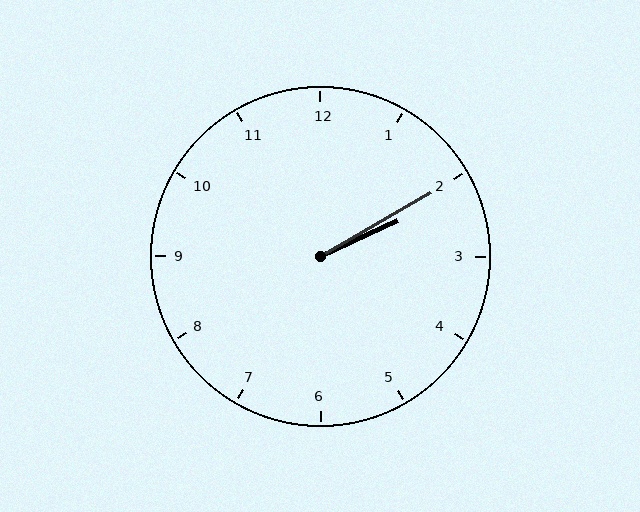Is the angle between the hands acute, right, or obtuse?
It is acute.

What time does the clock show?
2:10.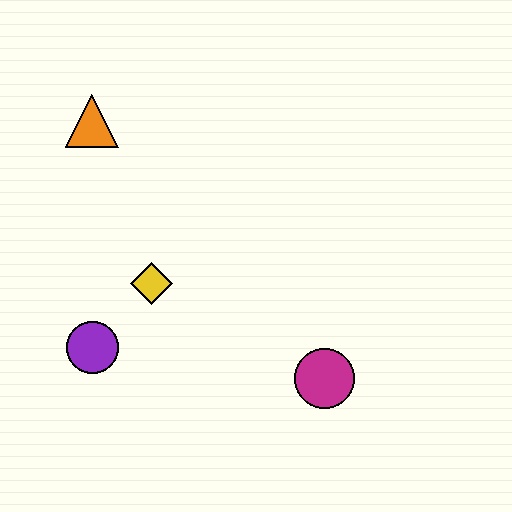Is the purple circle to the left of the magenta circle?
Yes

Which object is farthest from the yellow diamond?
The magenta circle is farthest from the yellow diamond.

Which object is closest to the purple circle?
The yellow diamond is closest to the purple circle.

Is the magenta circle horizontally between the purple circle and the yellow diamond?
No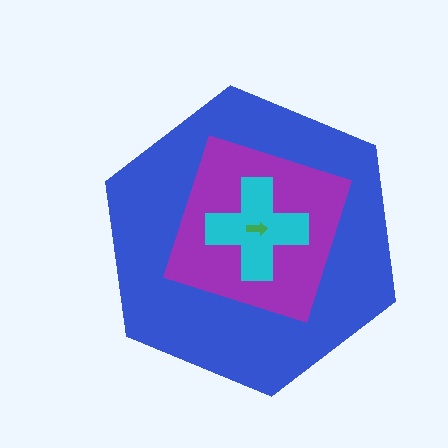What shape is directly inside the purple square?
The cyan cross.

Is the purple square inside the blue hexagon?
Yes.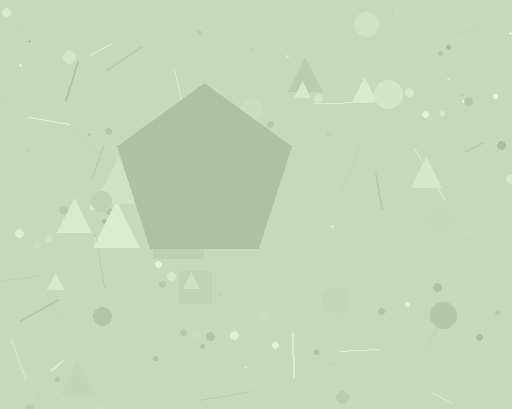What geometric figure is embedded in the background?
A pentagon is embedded in the background.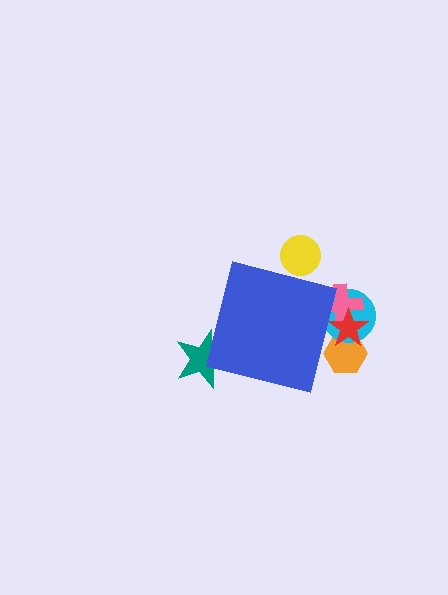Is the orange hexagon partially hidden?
Yes, the orange hexagon is partially hidden behind the blue square.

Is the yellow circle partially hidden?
Yes, the yellow circle is partially hidden behind the blue square.